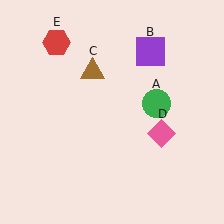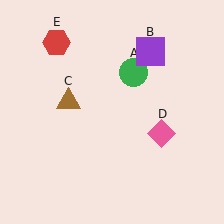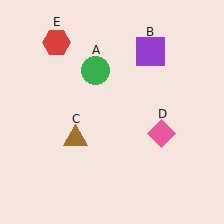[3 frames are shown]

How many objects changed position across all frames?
2 objects changed position: green circle (object A), brown triangle (object C).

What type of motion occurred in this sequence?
The green circle (object A), brown triangle (object C) rotated counterclockwise around the center of the scene.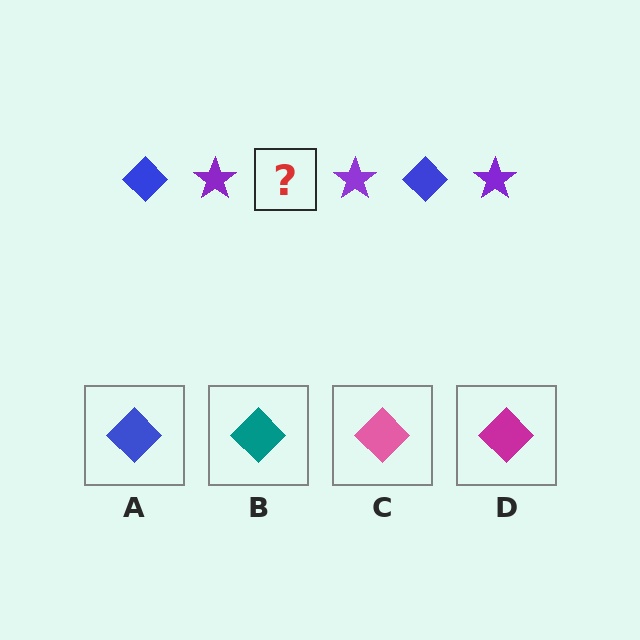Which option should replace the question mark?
Option A.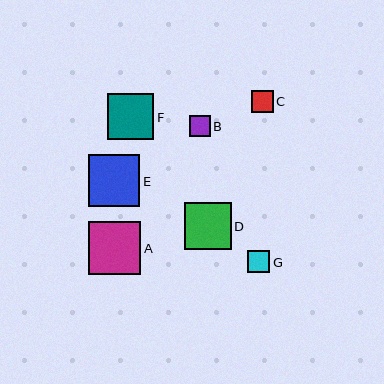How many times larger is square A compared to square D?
Square A is approximately 1.1 times the size of square D.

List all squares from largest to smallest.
From largest to smallest: A, E, D, F, G, C, B.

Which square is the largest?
Square A is the largest with a size of approximately 52 pixels.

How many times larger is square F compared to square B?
Square F is approximately 2.2 times the size of square B.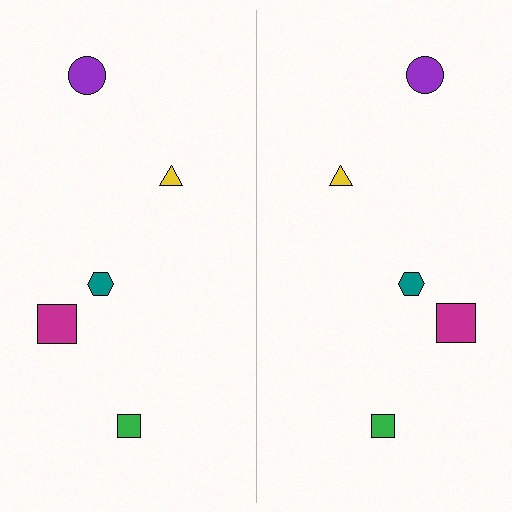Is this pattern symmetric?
Yes, this pattern has bilateral (reflection) symmetry.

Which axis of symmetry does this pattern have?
The pattern has a vertical axis of symmetry running through the center of the image.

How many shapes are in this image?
There are 10 shapes in this image.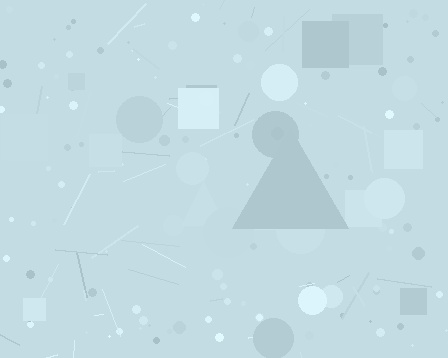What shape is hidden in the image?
A triangle is hidden in the image.